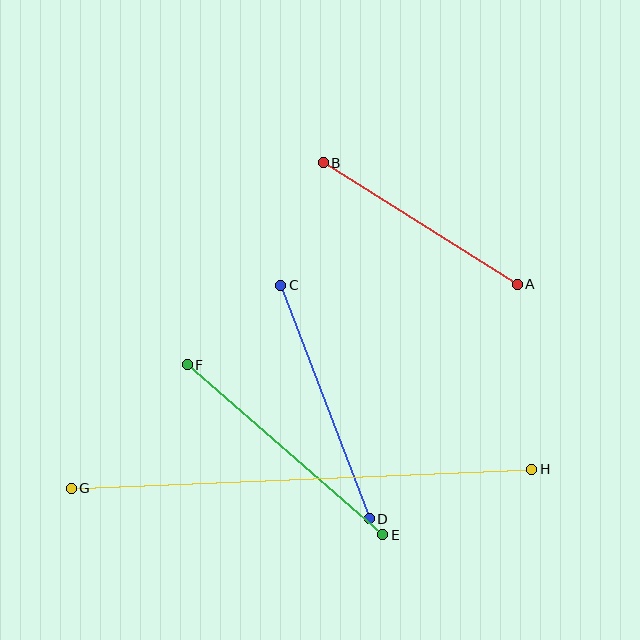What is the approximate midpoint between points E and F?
The midpoint is at approximately (285, 450) pixels.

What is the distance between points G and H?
The distance is approximately 461 pixels.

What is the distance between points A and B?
The distance is approximately 229 pixels.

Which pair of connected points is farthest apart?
Points G and H are farthest apart.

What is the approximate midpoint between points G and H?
The midpoint is at approximately (301, 479) pixels.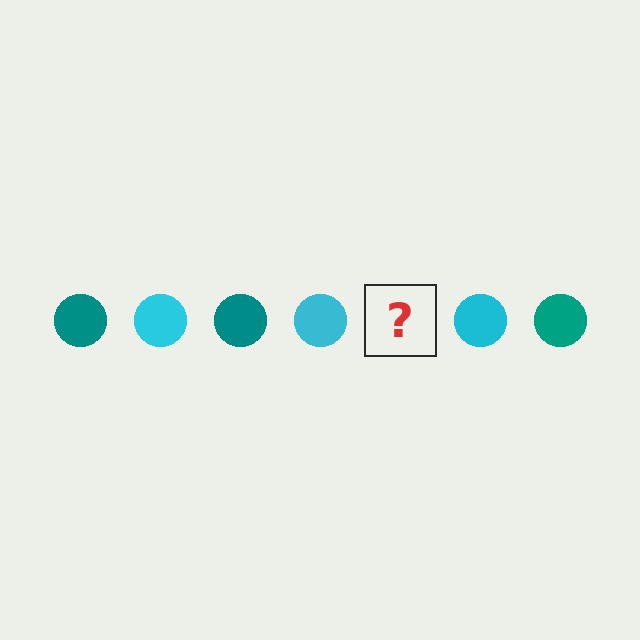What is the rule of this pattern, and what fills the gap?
The rule is that the pattern cycles through teal, cyan circles. The gap should be filled with a teal circle.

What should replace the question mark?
The question mark should be replaced with a teal circle.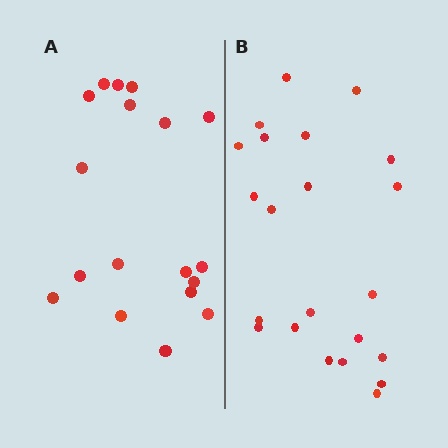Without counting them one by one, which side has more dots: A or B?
Region B (the right region) has more dots.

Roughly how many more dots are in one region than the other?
Region B has about 4 more dots than region A.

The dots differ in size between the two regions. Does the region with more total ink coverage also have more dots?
No. Region A has more total ink coverage because its dots are larger, but region B actually contains more individual dots. Total area can be misleading — the number of items is what matters here.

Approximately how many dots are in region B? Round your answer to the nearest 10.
About 20 dots. (The exact count is 22, which rounds to 20.)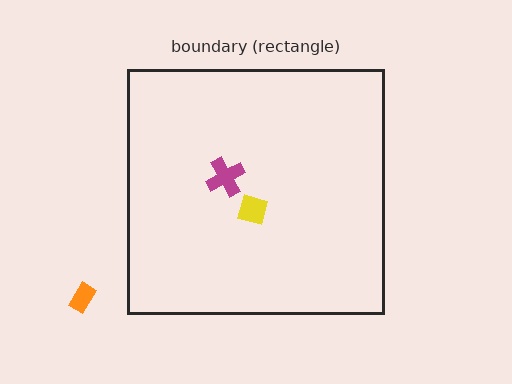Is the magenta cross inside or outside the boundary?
Inside.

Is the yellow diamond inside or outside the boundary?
Inside.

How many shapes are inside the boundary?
2 inside, 1 outside.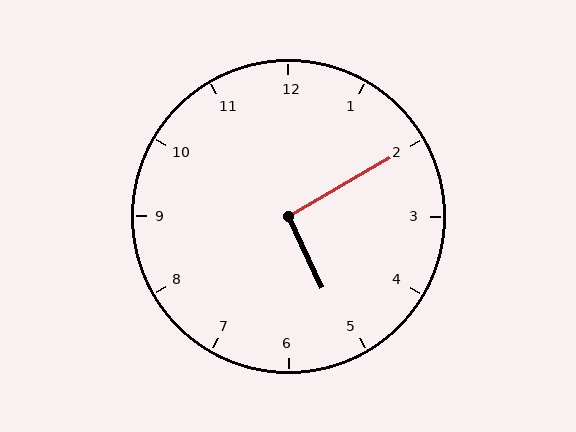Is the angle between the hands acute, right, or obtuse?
It is right.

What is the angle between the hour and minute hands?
Approximately 95 degrees.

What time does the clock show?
5:10.